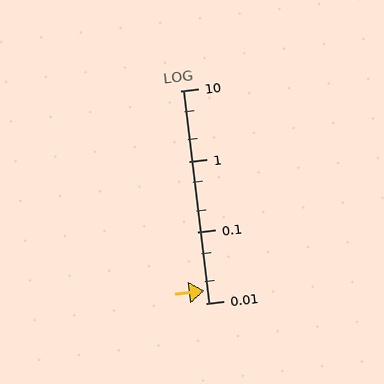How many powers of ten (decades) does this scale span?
The scale spans 3 decades, from 0.01 to 10.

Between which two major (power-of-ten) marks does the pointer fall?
The pointer is between 0.01 and 0.1.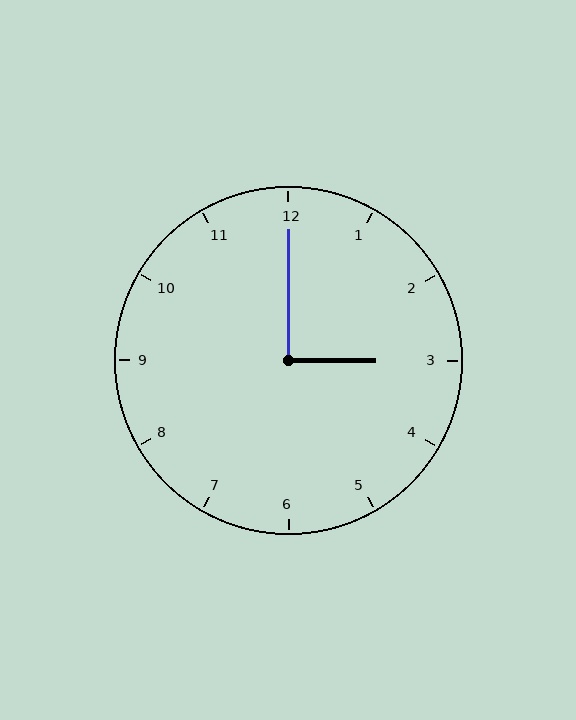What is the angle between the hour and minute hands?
Approximately 90 degrees.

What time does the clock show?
3:00.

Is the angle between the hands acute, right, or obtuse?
It is right.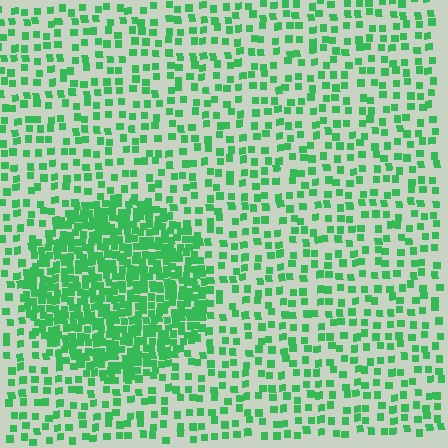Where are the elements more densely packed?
The elements are more densely packed inside the circle boundary.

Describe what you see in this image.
The image contains small green elements arranged at two different densities. A circle-shaped region is visible where the elements are more densely packed than the surrounding area.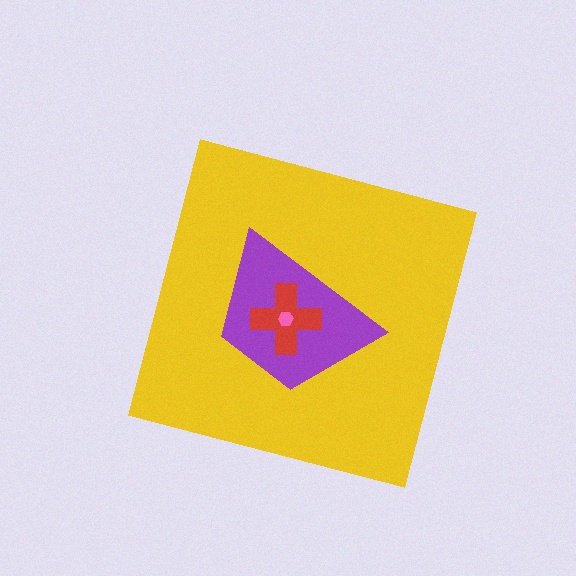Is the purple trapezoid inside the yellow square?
Yes.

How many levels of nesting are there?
4.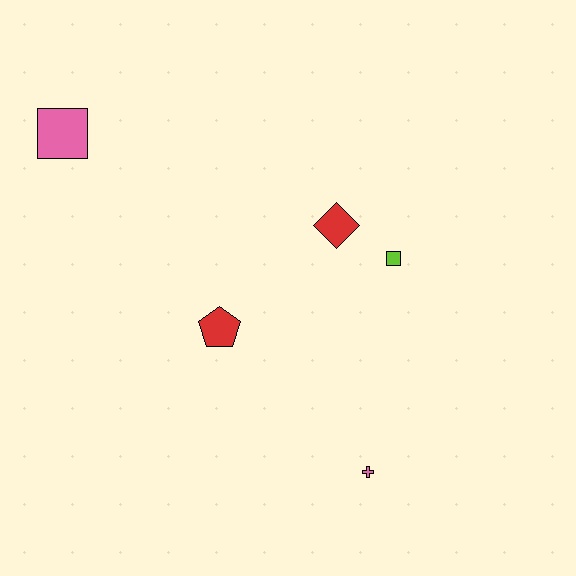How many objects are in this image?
There are 5 objects.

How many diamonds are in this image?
There is 1 diamond.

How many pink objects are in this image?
There are 2 pink objects.